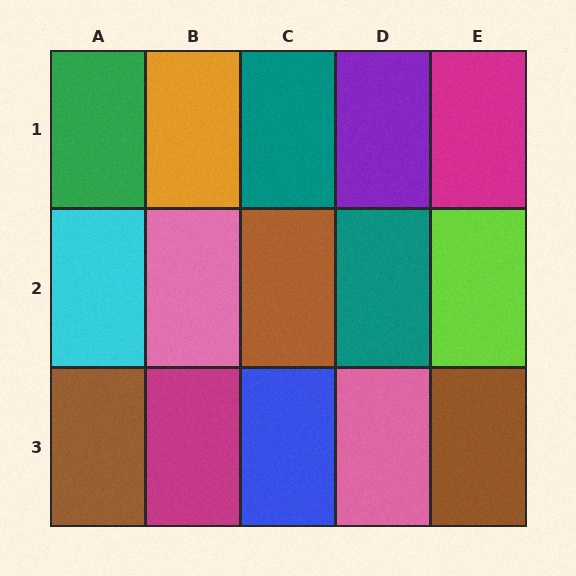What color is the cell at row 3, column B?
Magenta.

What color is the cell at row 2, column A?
Cyan.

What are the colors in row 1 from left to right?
Green, orange, teal, purple, magenta.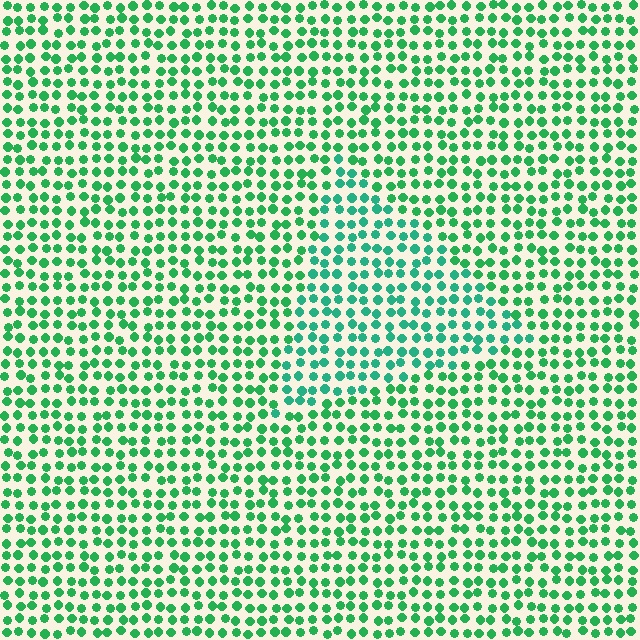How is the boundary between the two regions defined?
The boundary is defined purely by a slight shift in hue (about 21 degrees). Spacing, size, and orientation are identical on both sides.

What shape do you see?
I see a triangle.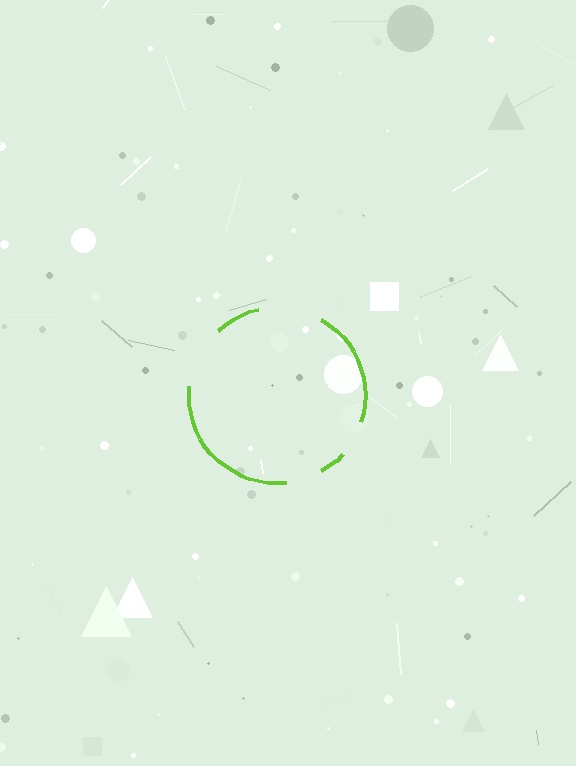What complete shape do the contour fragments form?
The contour fragments form a circle.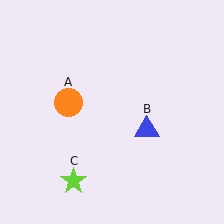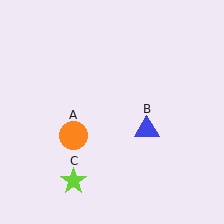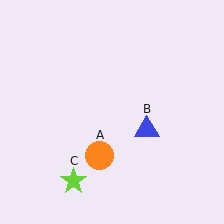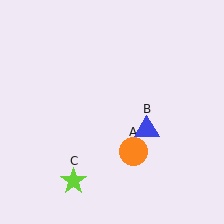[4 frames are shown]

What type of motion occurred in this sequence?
The orange circle (object A) rotated counterclockwise around the center of the scene.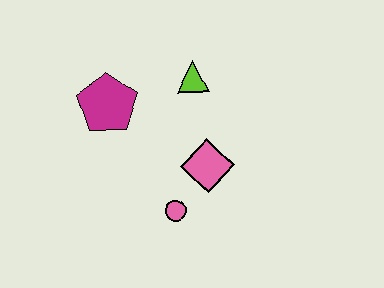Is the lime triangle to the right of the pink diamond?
No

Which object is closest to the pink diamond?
The pink circle is closest to the pink diamond.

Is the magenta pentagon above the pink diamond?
Yes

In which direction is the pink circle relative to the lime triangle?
The pink circle is below the lime triangle.